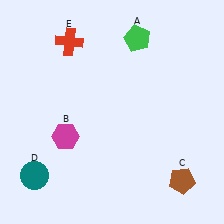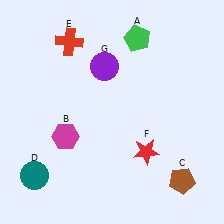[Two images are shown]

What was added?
A red star (F), a purple circle (G) were added in Image 2.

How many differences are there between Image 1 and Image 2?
There are 2 differences between the two images.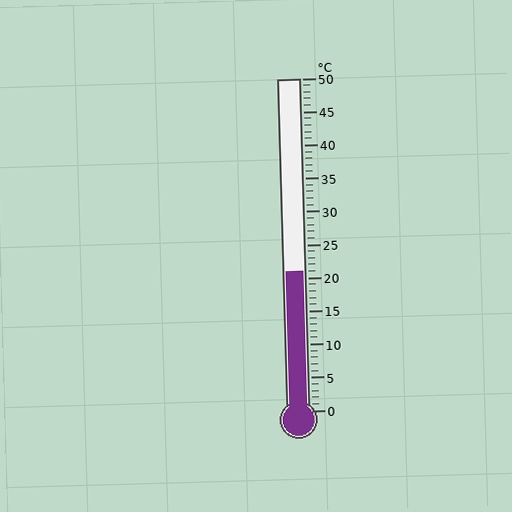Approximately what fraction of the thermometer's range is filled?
The thermometer is filled to approximately 40% of its range.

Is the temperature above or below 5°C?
The temperature is above 5°C.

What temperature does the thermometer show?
The thermometer shows approximately 21°C.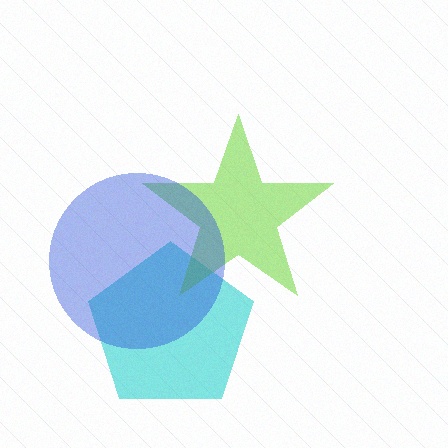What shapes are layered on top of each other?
The layered shapes are: a cyan pentagon, a lime star, a blue circle.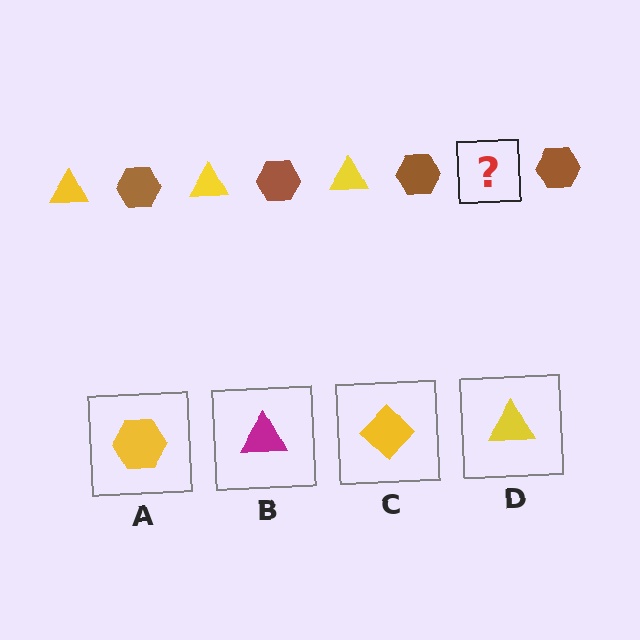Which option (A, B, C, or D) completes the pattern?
D.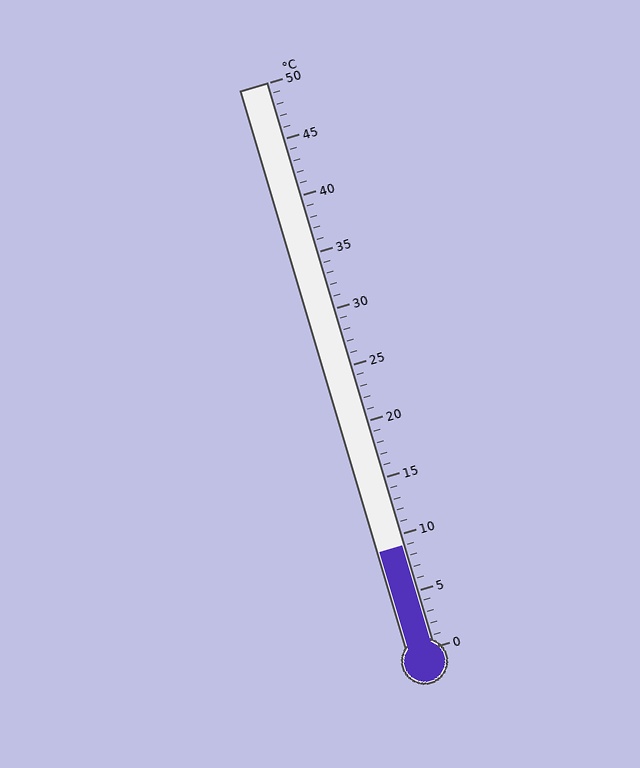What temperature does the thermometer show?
The thermometer shows approximately 9°C.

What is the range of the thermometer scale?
The thermometer scale ranges from 0°C to 50°C.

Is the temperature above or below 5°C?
The temperature is above 5°C.